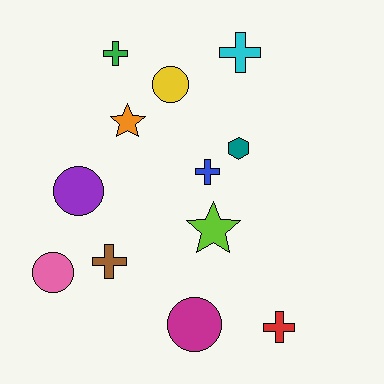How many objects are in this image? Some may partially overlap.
There are 12 objects.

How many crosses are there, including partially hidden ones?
There are 5 crosses.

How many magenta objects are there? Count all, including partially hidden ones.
There is 1 magenta object.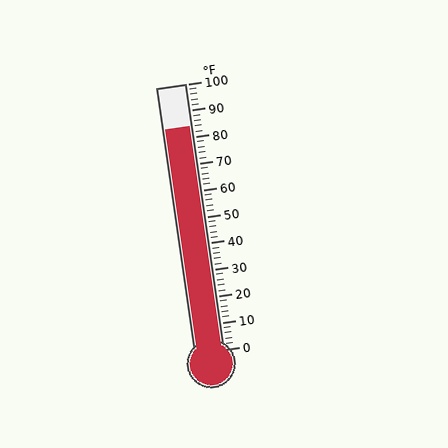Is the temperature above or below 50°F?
The temperature is above 50°F.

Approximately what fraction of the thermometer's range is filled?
The thermometer is filled to approximately 85% of its range.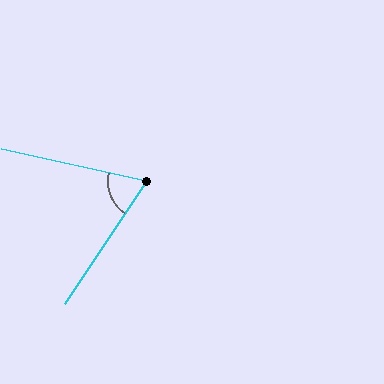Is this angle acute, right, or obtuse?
It is acute.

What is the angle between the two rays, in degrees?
Approximately 69 degrees.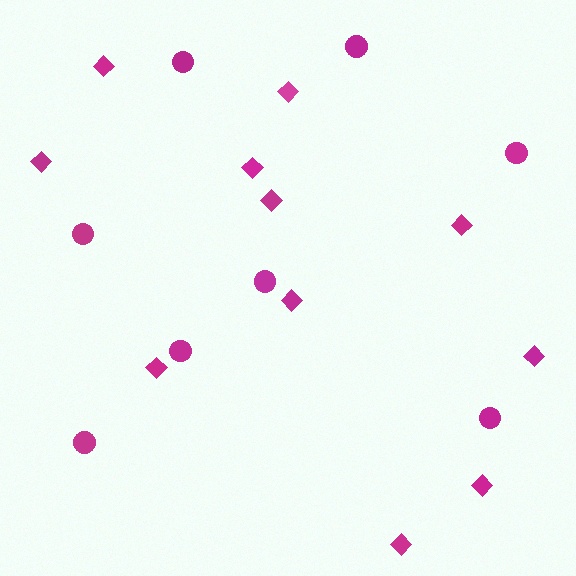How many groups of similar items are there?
There are 2 groups: one group of circles (8) and one group of diamonds (11).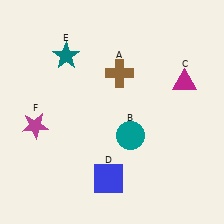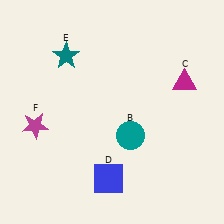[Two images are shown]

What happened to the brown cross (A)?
The brown cross (A) was removed in Image 2. It was in the top-right area of Image 1.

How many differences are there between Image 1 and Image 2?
There is 1 difference between the two images.